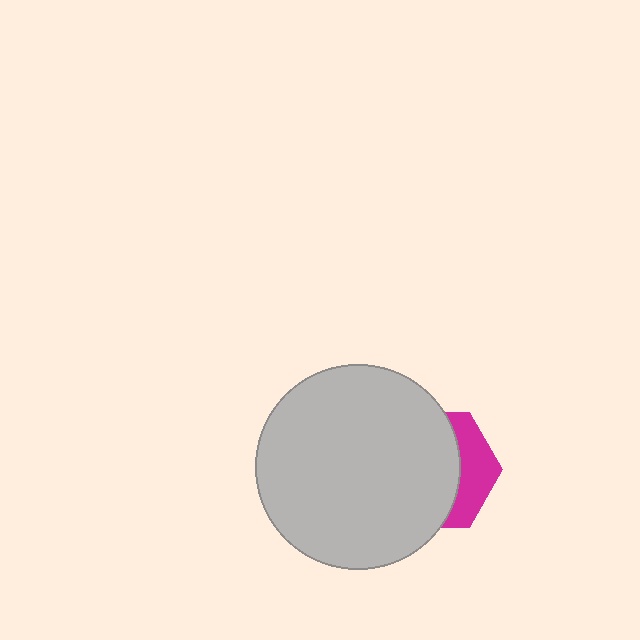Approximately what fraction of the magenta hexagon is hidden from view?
Roughly 69% of the magenta hexagon is hidden behind the light gray circle.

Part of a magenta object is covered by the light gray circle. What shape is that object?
It is a hexagon.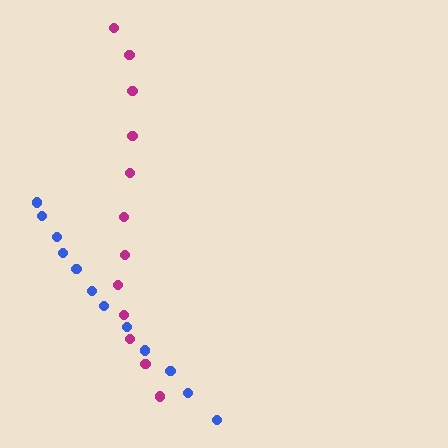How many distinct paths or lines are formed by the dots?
There are 2 distinct paths.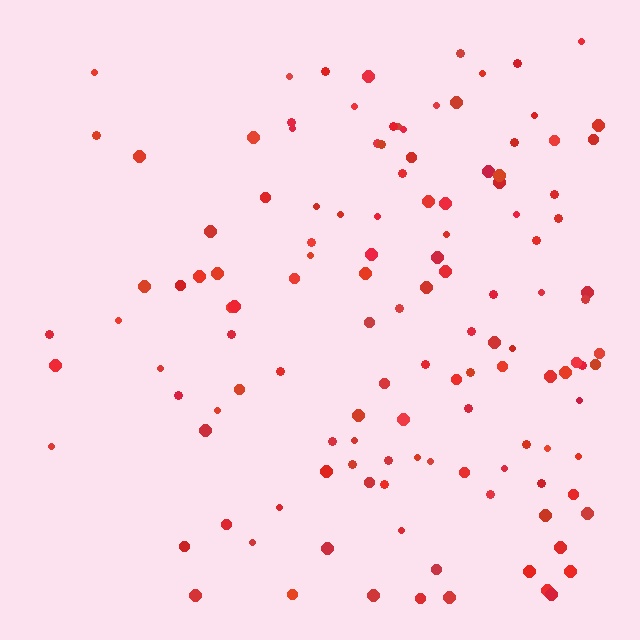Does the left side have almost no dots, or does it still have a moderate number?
Still a moderate number, just noticeably fewer than the right.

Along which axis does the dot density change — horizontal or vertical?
Horizontal.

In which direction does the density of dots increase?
From left to right, with the right side densest.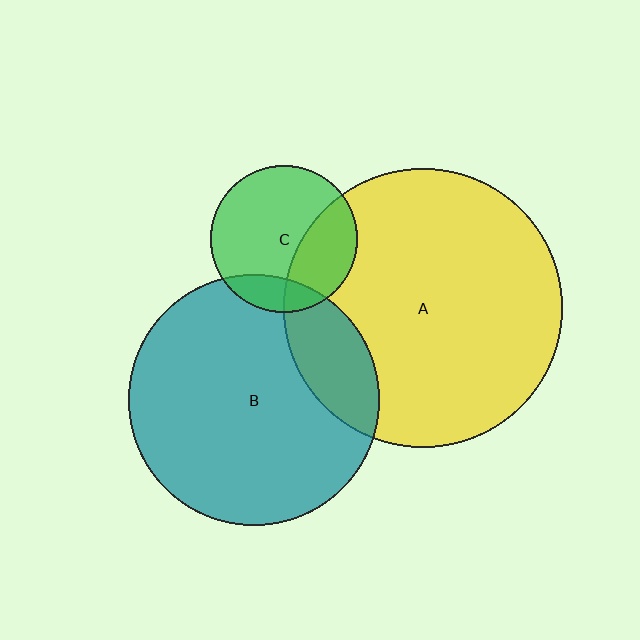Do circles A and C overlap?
Yes.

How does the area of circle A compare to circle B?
Approximately 1.2 times.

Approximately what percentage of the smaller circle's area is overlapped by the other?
Approximately 30%.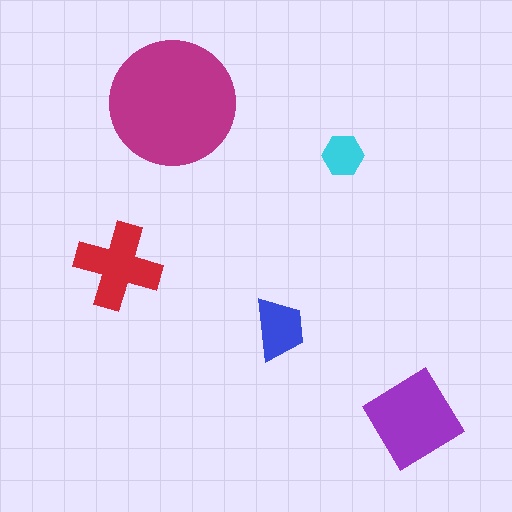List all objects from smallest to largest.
The cyan hexagon, the blue trapezoid, the red cross, the purple diamond, the magenta circle.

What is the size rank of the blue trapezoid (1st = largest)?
4th.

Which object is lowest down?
The purple diamond is bottommost.